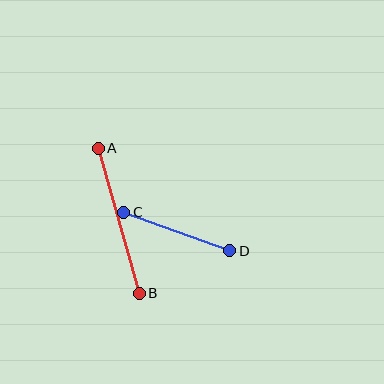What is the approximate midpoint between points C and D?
The midpoint is at approximately (177, 232) pixels.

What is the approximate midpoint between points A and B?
The midpoint is at approximately (119, 221) pixels.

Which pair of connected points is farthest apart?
Points A and B are farthest apart.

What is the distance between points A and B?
The distance is approximately 151 pixels.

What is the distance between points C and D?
The distance is approximately 113 pixels.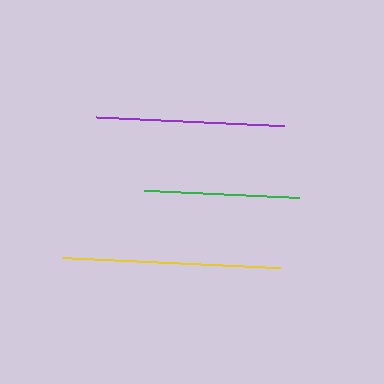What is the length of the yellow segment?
The yellow segment is approximately 218 pixels long.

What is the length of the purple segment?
The purple segment is approximately 188 pixels long.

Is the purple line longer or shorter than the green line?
The purple line is longer than the green line.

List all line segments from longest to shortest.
From longest to shortest: yellow, purple, green.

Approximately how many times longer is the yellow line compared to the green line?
The yellow line is approximately 1.4 times the length of the green line.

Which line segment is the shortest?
The green line is the shortest at approximately 154 pixels.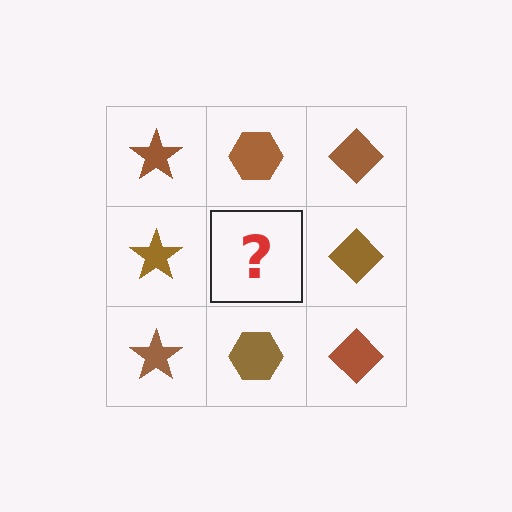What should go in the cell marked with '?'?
The missing cell should contain a brown hexagon.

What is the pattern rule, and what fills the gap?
The rule is that each column has a consistent shape. The gap should be filled with a brown hexagon.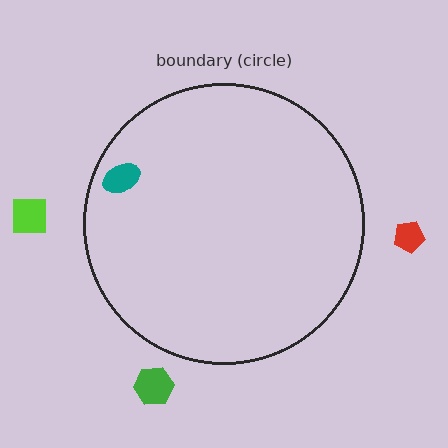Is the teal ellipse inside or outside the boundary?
Inside.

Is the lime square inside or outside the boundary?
Outside.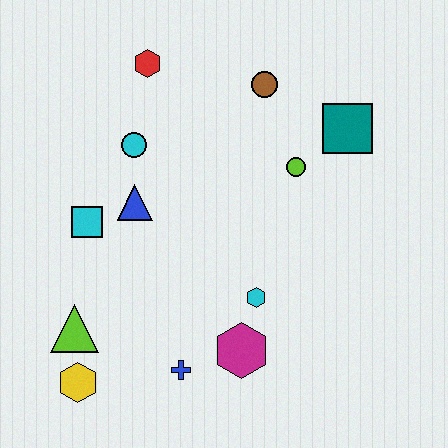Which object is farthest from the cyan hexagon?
The red hexagon is farthest from the cyan hexagon.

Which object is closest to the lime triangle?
The yellow hexagon is closest to the lime triangle.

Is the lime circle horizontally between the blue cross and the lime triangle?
No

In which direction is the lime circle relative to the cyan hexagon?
The lime circle is above the cyan hexagon.